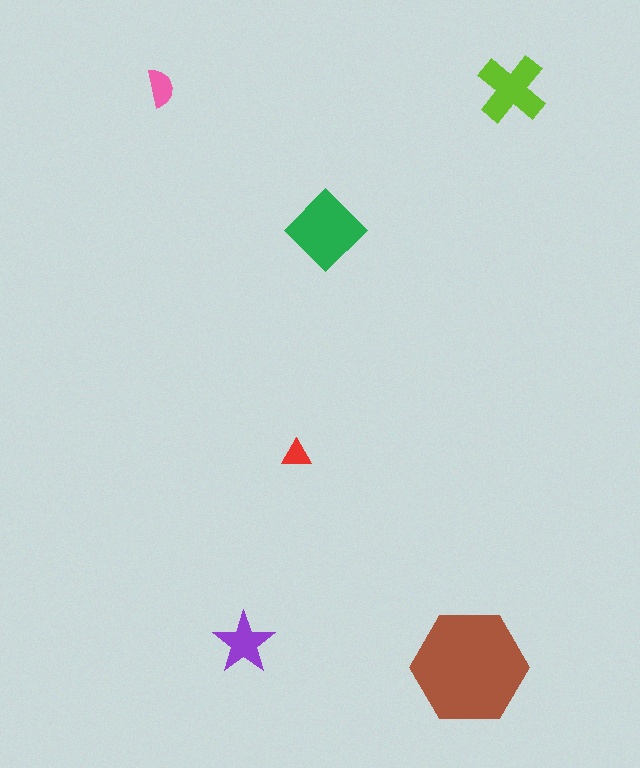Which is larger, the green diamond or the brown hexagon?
The brown hexagon.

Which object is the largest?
The brown hexagon.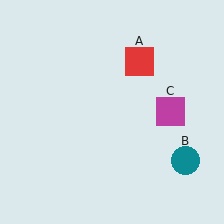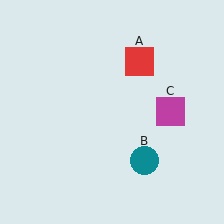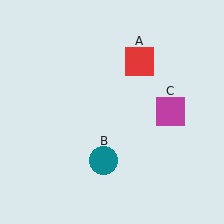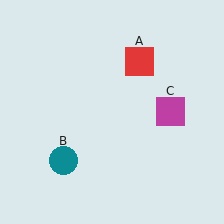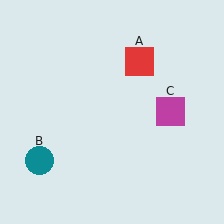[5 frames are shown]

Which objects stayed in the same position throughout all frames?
Red square (object A) and magenta square (object C) remained stationary.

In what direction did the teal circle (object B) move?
The teal circle (object B) moved left.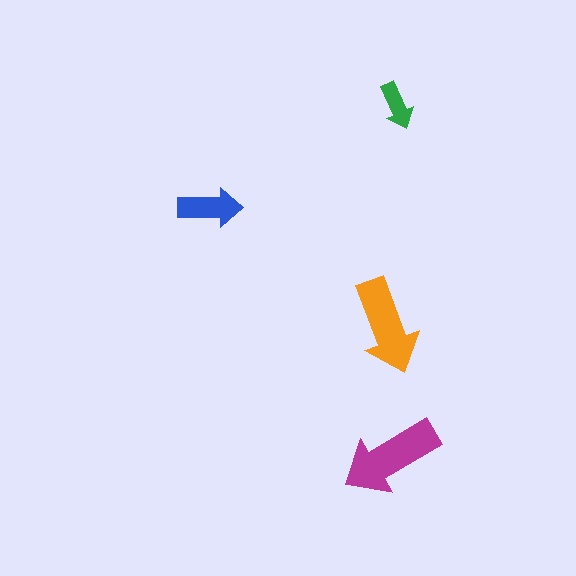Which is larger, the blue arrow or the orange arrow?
The orange one.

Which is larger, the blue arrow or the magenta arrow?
The magenta one.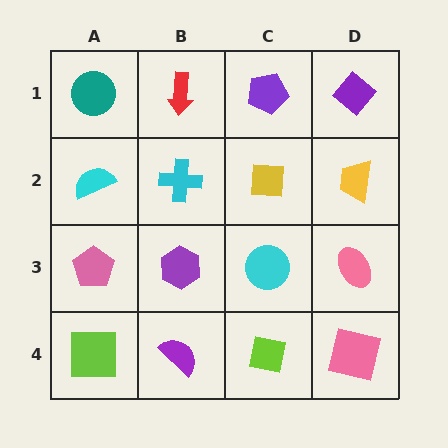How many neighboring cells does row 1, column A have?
2.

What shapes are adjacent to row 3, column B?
A cyan cross (row 2, column B), a purple semicircle (row 4, column B), a pink pentagon (row 3, column A), a cyan circle (row 3, column C).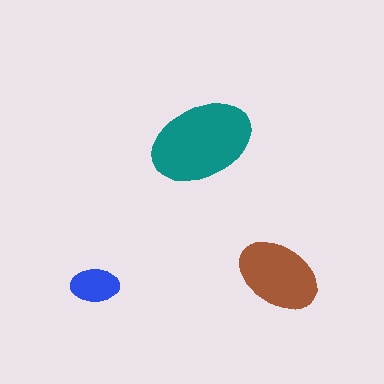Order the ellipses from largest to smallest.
the teal one, the brown one, the blue one.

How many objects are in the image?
There are 3 objects in the image.